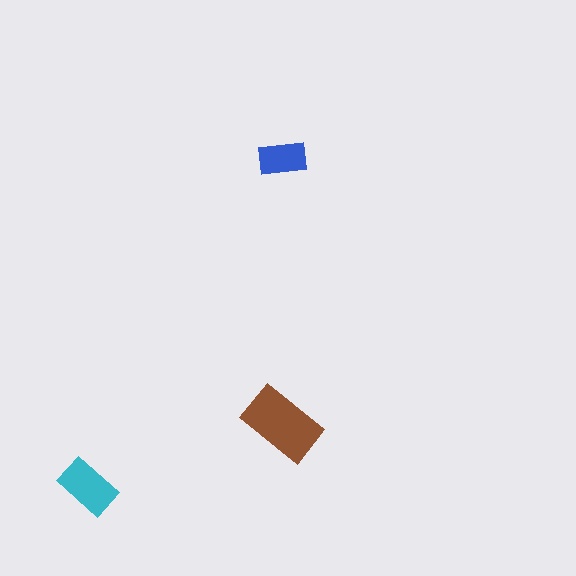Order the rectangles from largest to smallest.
the brown one, the cyan one, the blue one.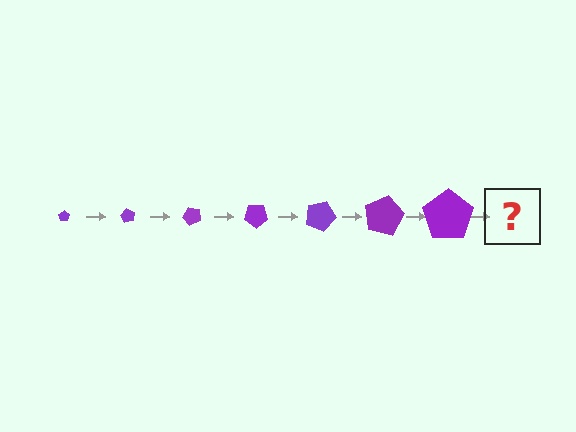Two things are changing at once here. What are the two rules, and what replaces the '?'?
The two rules are that the pentagon grows larger each step and it rotates 60 degrees each step. The '?' should be a pentagon, larger than the previous one and rotated 420 degrees from the start.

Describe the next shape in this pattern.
It should be a pentagon, larger than the previous one and rotated 420 degrees from the start.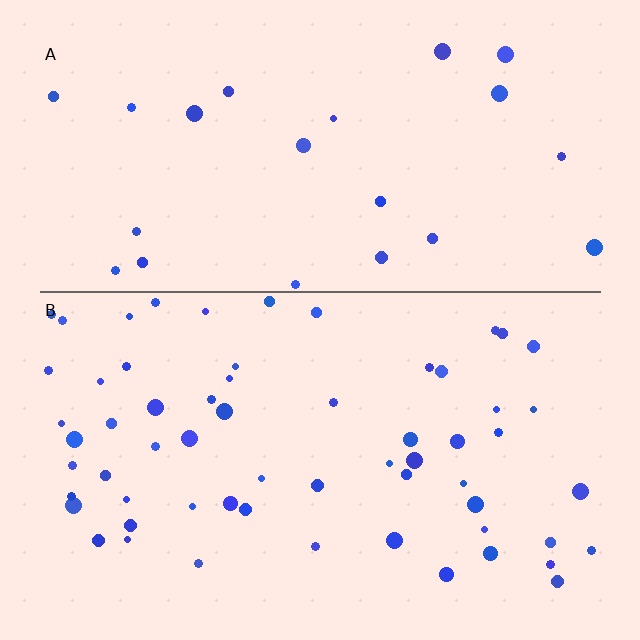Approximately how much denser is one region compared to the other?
Approximately 2.7× — region B over region A.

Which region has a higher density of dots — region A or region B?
B (the bottom).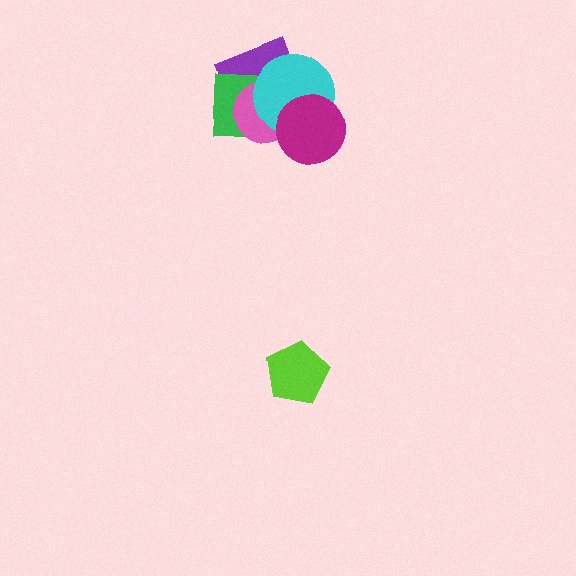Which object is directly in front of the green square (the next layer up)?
The pink circle is directly in front of the green square.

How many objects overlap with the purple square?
3 objects overlap with the purple square.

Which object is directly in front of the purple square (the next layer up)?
The green square is directly in front of the purple square.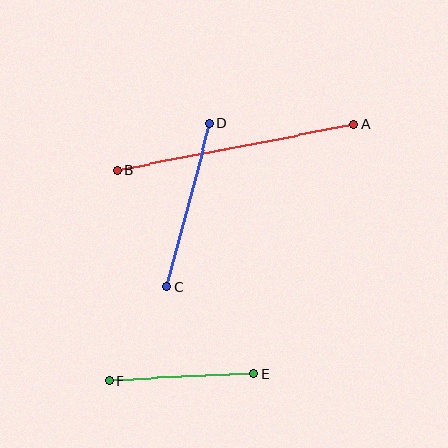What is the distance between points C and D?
The distance is approximately 170 pixels.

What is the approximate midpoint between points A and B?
The midpoint is at approximately (236, 147) pixels.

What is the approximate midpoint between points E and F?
The midpoint is at approximately (181, 377) pixels.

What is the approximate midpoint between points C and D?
The midpoint is at approximately (188, 205) pixels.